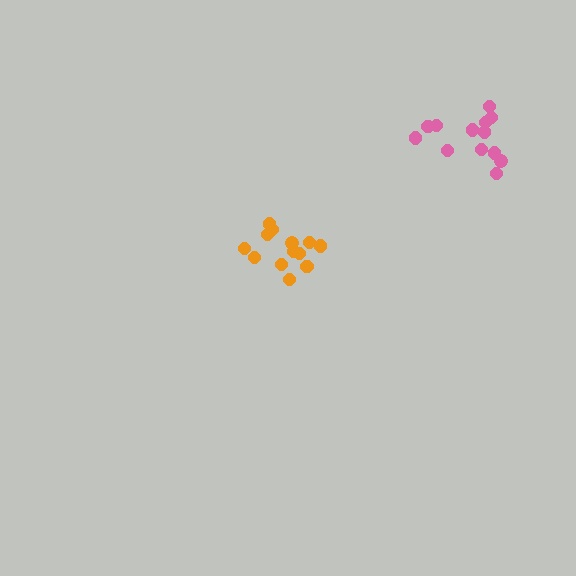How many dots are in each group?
Group 1: 13 dots, Group 2: 13 dots (26 total).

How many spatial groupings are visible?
There are 2 spatial groupings.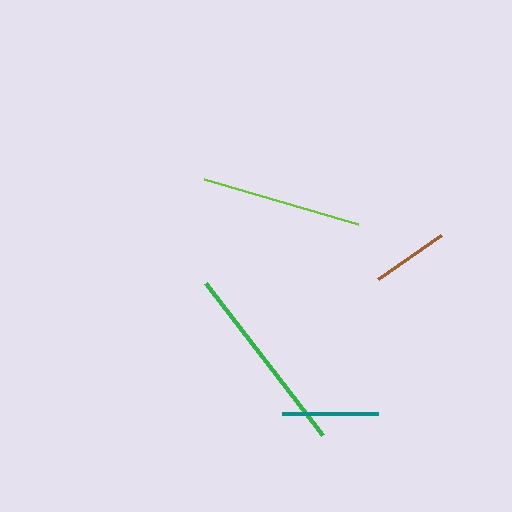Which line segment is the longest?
The green line is the longest at approximately 191 pixels.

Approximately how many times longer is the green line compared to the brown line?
The green line is approximately 2.5 times the length of the brown line.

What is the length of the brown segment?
The brown segment is approximately 77 pixels long.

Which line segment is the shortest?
The brown line is the shortest at approximately 77 pixels.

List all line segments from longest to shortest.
From longest to shortest: green, lime, teal, brown.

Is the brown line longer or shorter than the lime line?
The lime line is longer than the brown line.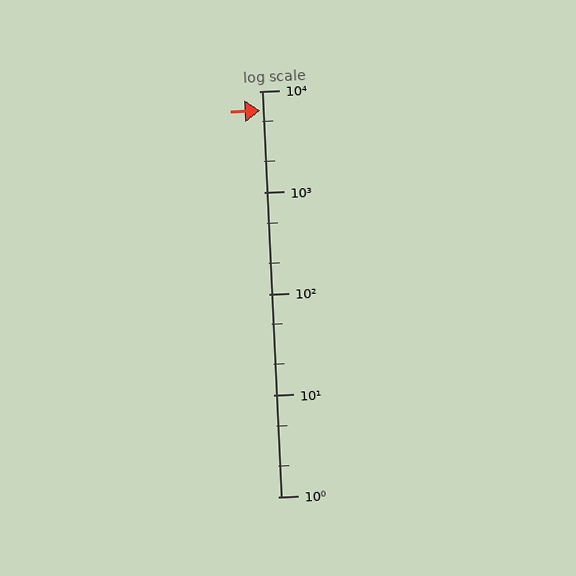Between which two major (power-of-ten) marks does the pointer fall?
The pointer is between 1000 and 10000.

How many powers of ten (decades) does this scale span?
The scale spans 4 decades, from 1 to 10000.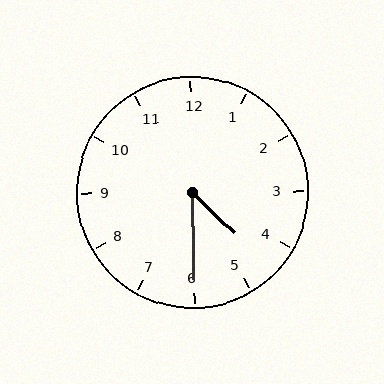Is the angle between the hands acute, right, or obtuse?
It is acute.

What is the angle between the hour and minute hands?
Approximately 45 degrees.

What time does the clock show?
4:30.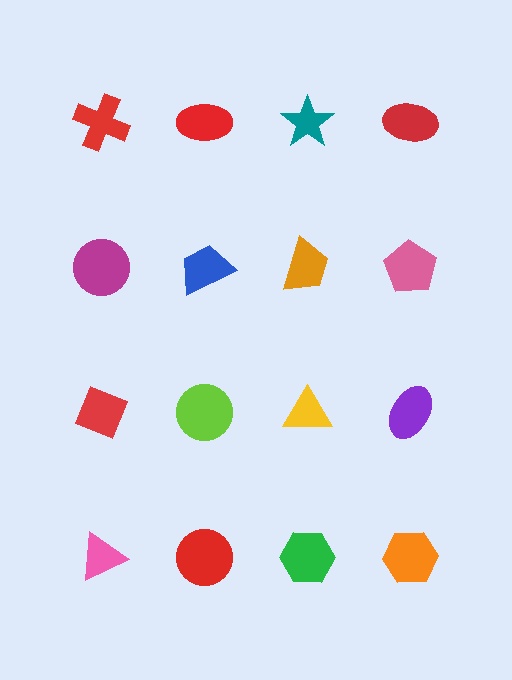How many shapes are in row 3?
4 shapes.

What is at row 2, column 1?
A magenta circle.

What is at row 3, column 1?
A red diamond.